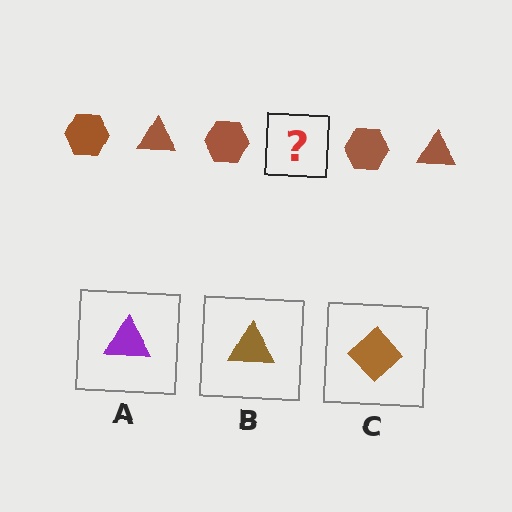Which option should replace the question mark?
Option B.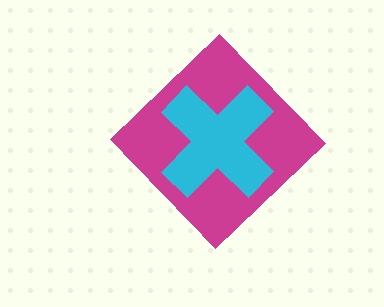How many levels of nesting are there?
2.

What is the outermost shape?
The magenta diamond.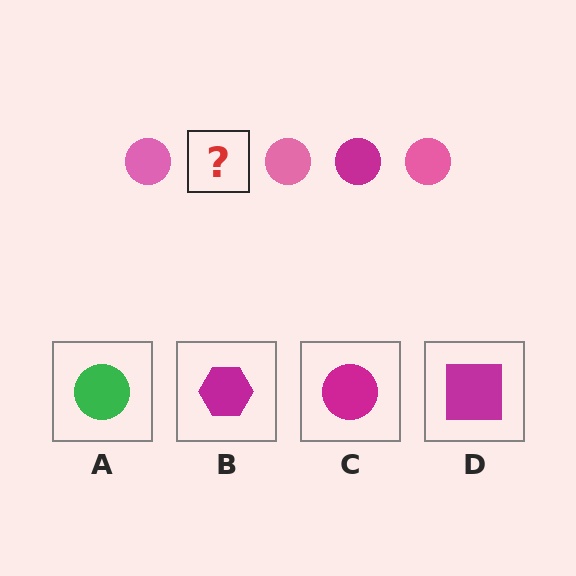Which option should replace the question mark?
Option C.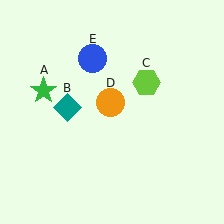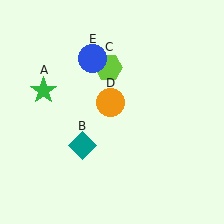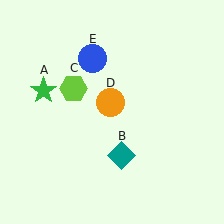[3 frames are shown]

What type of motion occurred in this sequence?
The teal diamond (object B), lime hexagon (object C) rotated counterclockwise around the center of the scene.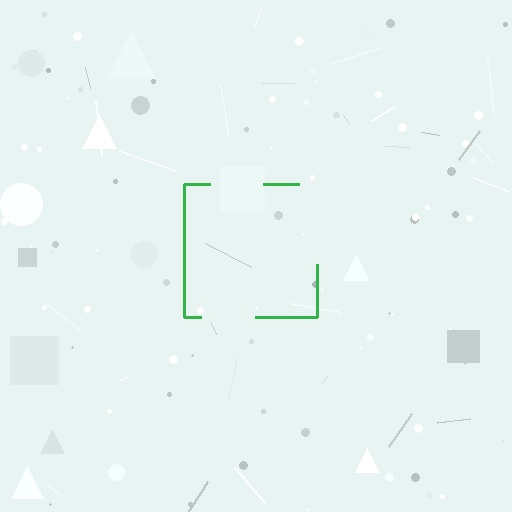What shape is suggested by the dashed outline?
The dashed outline suggests a square.